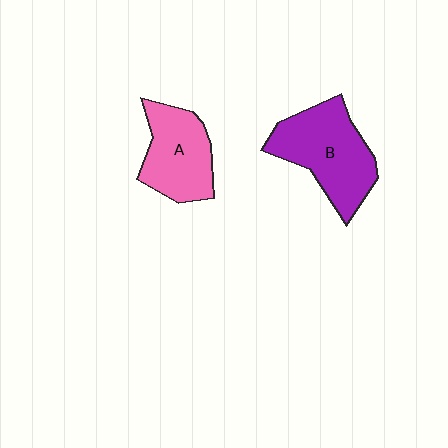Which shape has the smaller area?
Shape A (pink).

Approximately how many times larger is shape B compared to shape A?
Approximately 1.3 times.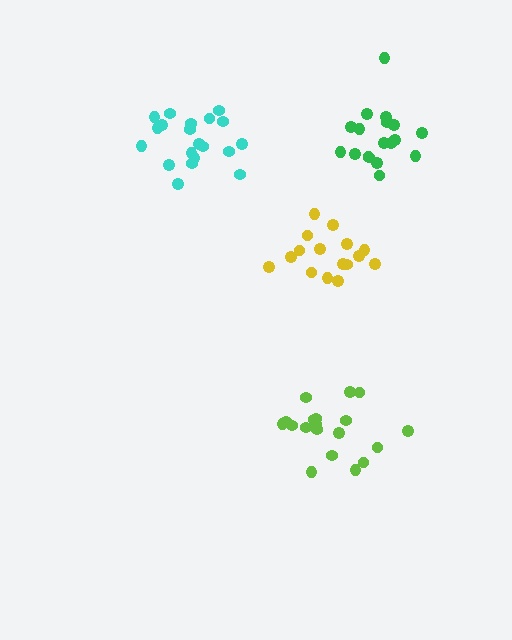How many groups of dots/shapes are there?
There are 4 groups.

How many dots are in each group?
Group 1: 19 dots, Group 2: 16 dots, Group 3: 18 dots, Group 4: 20 dots (73 total).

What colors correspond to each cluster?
The clusters are colored: lime, yellow, green, cyan.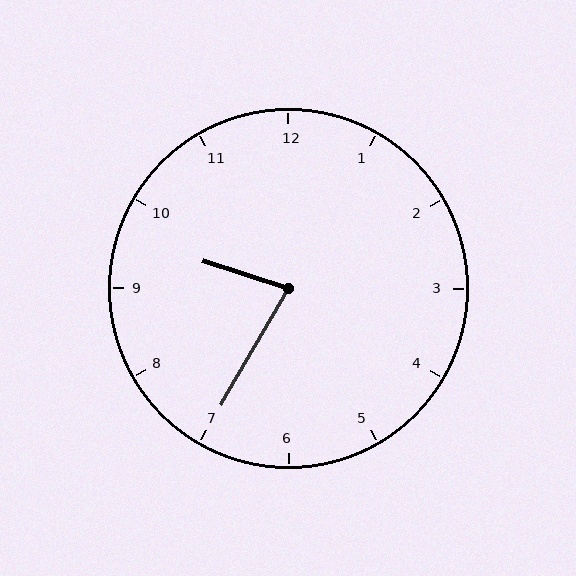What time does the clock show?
9:35.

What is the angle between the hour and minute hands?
Approximately 78 degrees.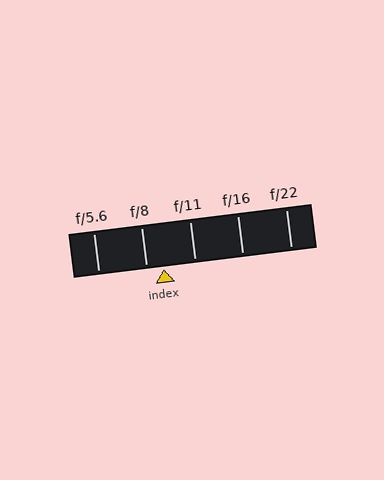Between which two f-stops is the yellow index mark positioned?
The index mark is between f/8 and f/11.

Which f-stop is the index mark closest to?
The index mark is closest to f/8.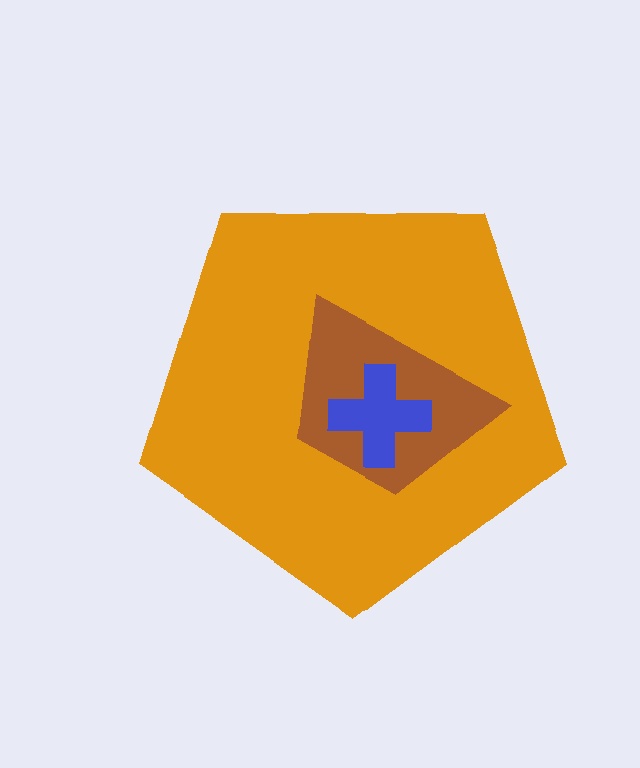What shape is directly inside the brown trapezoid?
The blue cross.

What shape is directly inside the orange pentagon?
The brown trapezoid.